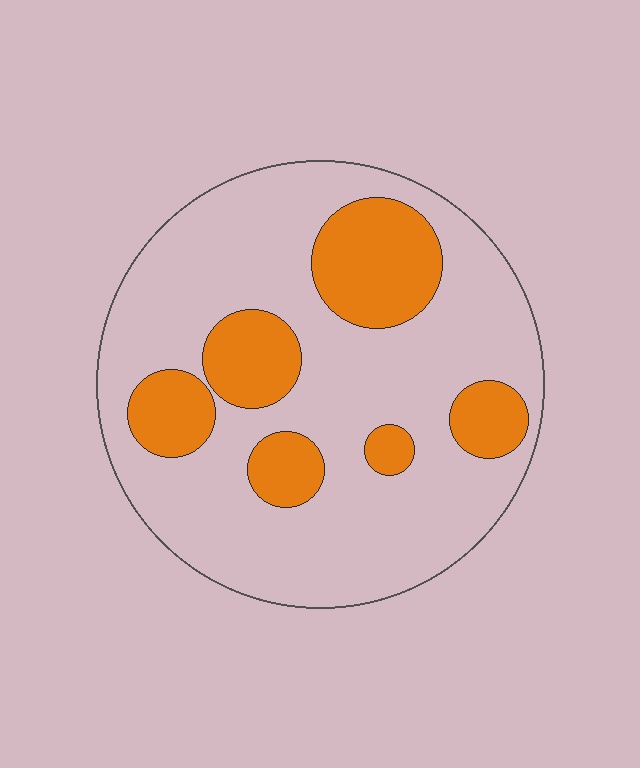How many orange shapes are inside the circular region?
6.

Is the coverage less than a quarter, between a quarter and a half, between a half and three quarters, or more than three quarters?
Less than a quarter.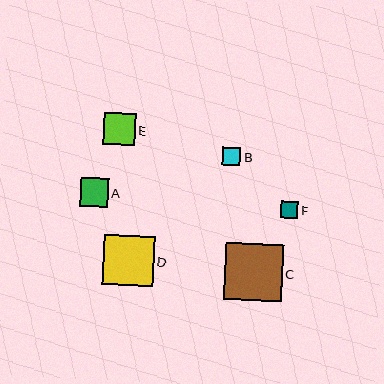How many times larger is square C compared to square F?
Square C is approximately 3.3 times the size of square F.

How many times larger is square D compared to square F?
Square D is approximately 2.9 times the size of square F.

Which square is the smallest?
Square F is the smallest with a size of approximately 17 pixels.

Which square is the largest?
Square C is the largest with a size of approximately 57 pixels.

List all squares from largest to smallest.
From largest to smallest: C, D, E, A, B, F.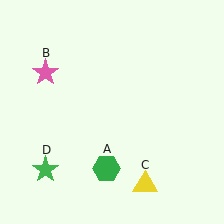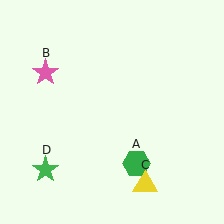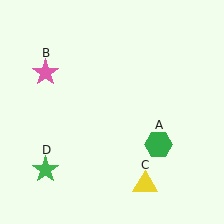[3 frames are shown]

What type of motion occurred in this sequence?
The green hexagon (object A) rotated counterclockwise around the center of the scene.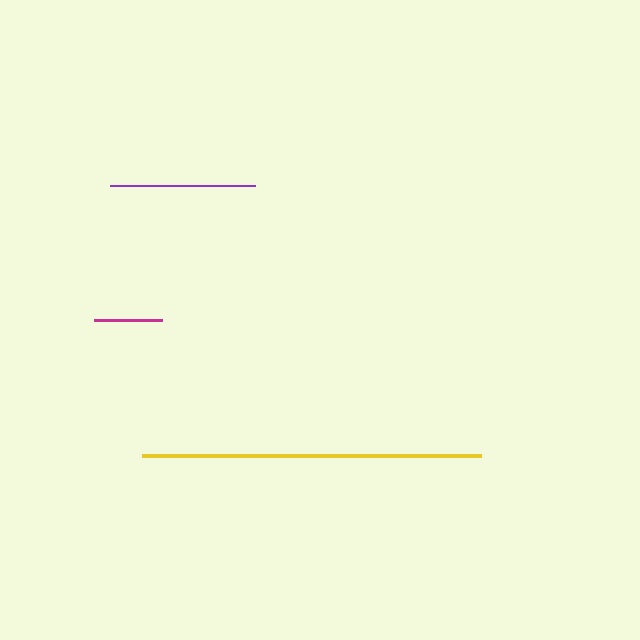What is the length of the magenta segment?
The magenta segment is approximately 69 pixels long.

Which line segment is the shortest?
The magenta line is the shortest at approximately 69 pixels.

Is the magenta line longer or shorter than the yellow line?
The yellow line is longer than the magenta line.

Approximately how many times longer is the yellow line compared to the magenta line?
The yellow line is approximately 4.9 times the length of the magenta line.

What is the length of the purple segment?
The purple segment is approximately 145 pixels long.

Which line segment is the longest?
The yellow line is the longest at approximately 339 pixels.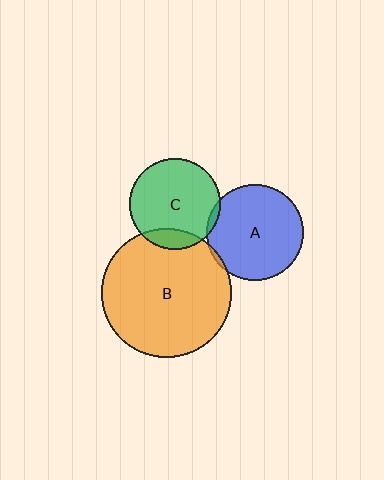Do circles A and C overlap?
Yes.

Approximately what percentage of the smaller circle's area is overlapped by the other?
Approximately 5%.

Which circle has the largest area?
Circle B (orange).